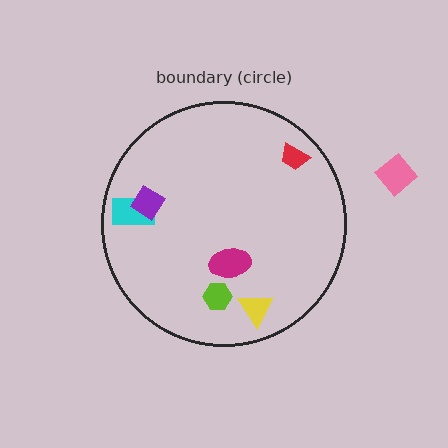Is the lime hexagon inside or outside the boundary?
Inside.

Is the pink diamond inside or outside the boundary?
Outside.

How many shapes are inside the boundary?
6 inside, 1 outside.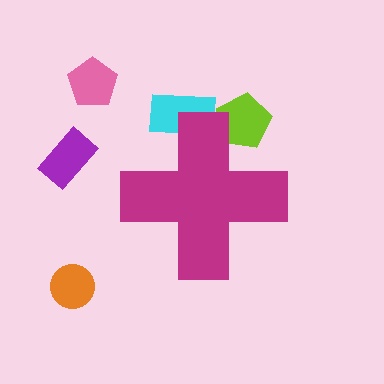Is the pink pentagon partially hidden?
No, the pink pentagon is fully visible.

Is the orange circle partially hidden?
No, the orange circle is fully visible.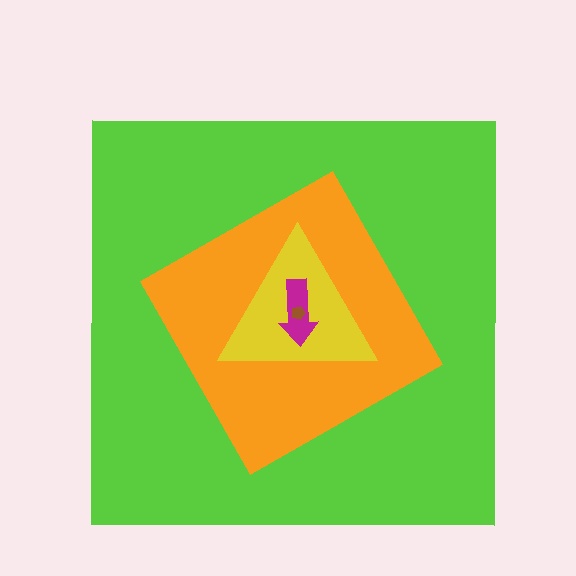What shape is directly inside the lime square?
The orange diamond.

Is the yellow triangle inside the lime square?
Yes.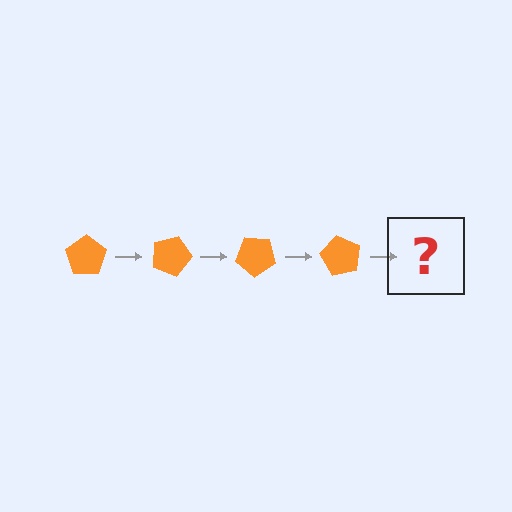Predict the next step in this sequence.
The next step is an orange pentagon rotated 80 degrees.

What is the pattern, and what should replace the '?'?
The pattern is that the pentagon rotates 20 degrees each step. The '?' should be an orange pentagon rotated 80 degrees.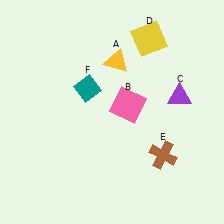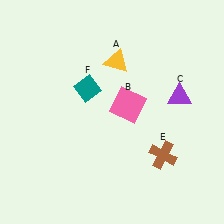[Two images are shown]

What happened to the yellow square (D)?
The yellow square (D) was removed in Image 2. It was in the top-right area of Image 1.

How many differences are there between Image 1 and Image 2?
There is 1 difference between the two images.